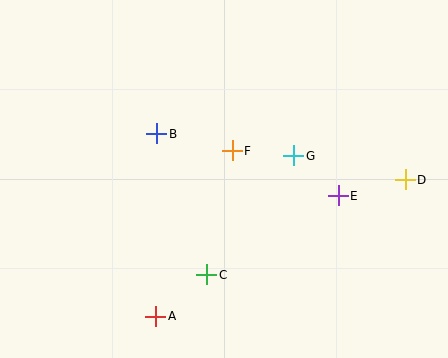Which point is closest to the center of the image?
Point F at (232, 151) is closest to the center.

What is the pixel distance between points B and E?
The distance between B and E is 192 pixels.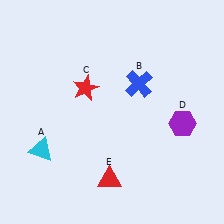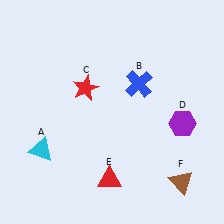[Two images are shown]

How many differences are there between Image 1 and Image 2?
There is 1 difference between the two images.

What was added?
A brown triangle (F) was added in Image 2.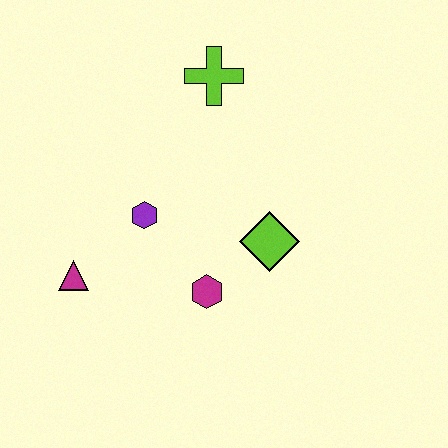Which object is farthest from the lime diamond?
The magenta triangle is farthest from the lime diamond.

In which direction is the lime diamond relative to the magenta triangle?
The lime diamond is to the right of the magenta triangle.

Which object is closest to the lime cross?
The purple hexagon is closest to the lime cross.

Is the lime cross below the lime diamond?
No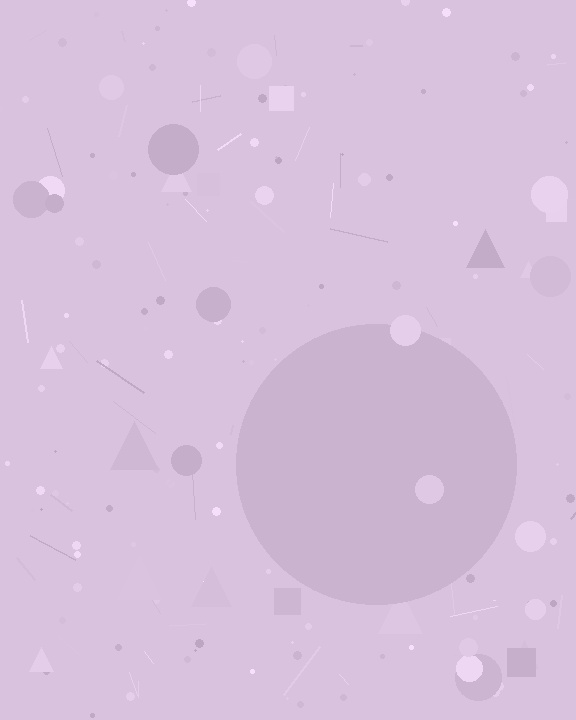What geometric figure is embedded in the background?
A circle is embedded in the background.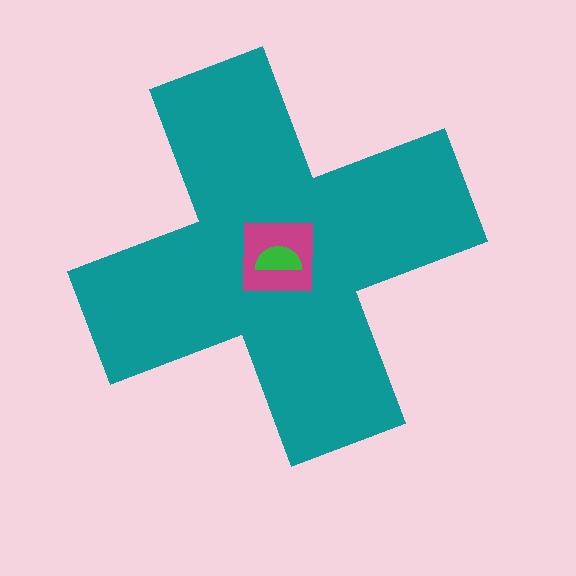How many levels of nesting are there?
3.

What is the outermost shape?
The teal cross.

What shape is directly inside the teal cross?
The magenta square.